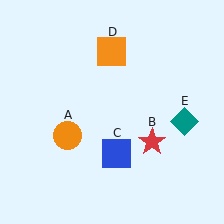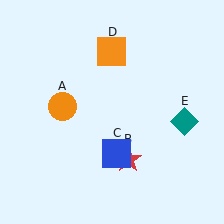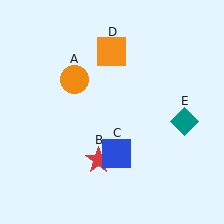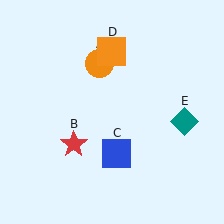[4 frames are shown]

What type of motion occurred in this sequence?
The orange circle (object A), red star (object B) rotated clockwise around the center of the scene.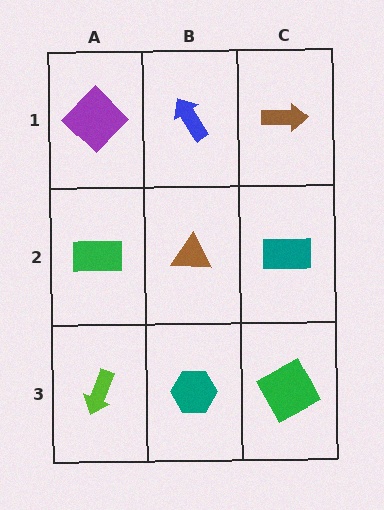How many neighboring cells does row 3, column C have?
2.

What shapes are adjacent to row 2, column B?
A blue arrow (row 1, column B), a teal hexagon (row 3, column B), a green rectangle (row 2, column A), a teal rectangle (row 2, column C).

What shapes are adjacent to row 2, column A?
A purple diamond (row 1, column A), a lime arrow (row 3, column A), a brown triangle (row 2, column B).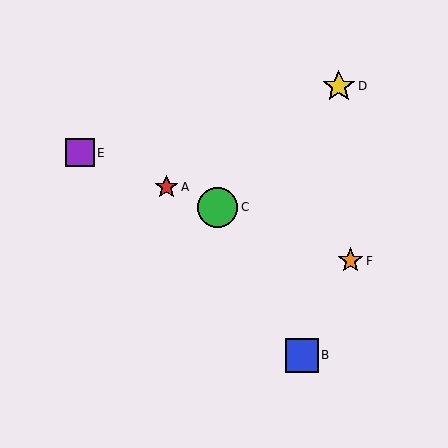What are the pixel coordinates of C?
Object C is at (218, 207).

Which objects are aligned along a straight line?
Objects A, C, E, F are aligned along a straight line.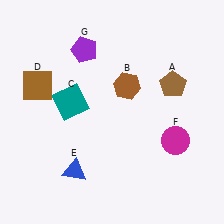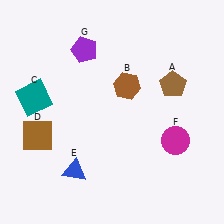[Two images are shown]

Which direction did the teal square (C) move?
The teal square (C) moved left.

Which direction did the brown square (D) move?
The brown square (D) moved down.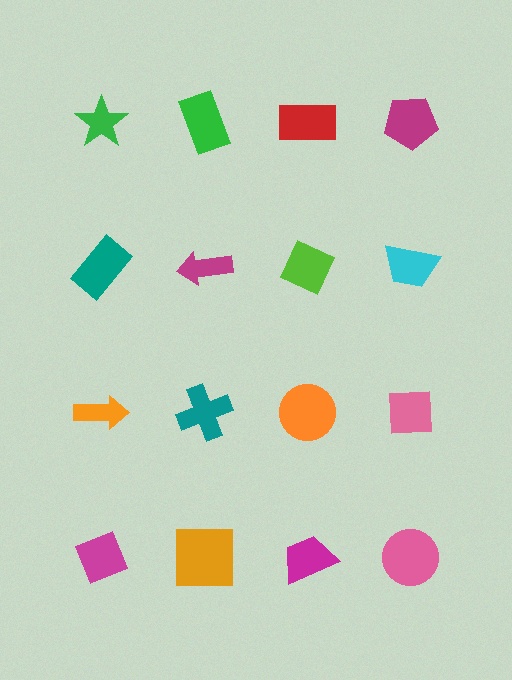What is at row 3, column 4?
A pink square.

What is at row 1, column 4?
A magenta pentagon.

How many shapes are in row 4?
4 shapes.